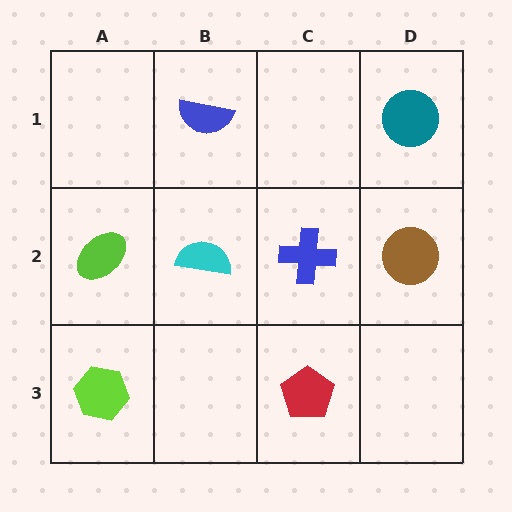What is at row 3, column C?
A red pentagon.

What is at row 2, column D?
A brown circle.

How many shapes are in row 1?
2 shapes.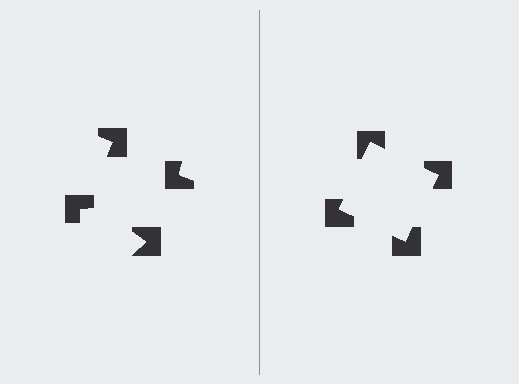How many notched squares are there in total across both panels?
8 — 4 on each side.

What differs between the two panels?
The notched squares are positioned identically on both sides; only the wedge orientations differ. On the right they align to a square; on the left they are misaligned.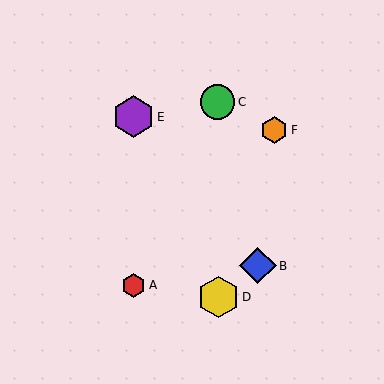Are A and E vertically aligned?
Yes, both are at x≈134.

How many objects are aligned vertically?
2 objects (A, E) are aligned vertically.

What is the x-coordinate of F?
Object F is at x≈274.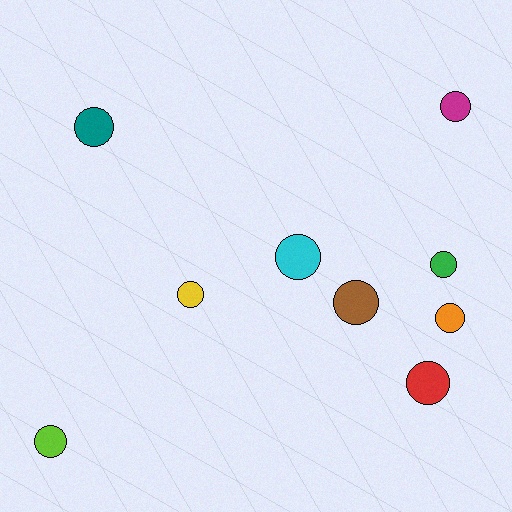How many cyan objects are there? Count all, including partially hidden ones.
There is 1 cyan object.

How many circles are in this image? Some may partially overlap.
There are 9 circles.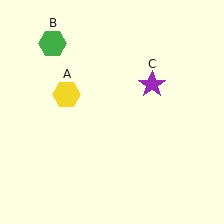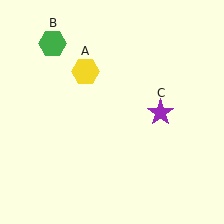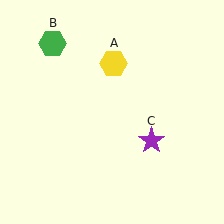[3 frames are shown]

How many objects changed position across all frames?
2 objects changed position: yellow hexagon (object A), purple star (object C).